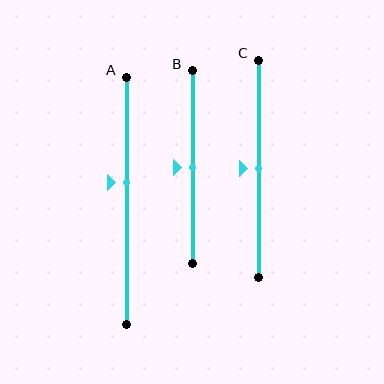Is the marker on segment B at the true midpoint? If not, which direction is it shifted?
Yes, the marker on segment B is at the true midpoint.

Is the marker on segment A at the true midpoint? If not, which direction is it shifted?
No, the marker on segment A is shifted upward by about 7% of the segment length.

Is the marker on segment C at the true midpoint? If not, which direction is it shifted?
Yes, the marker on segment C is at the true midpoint.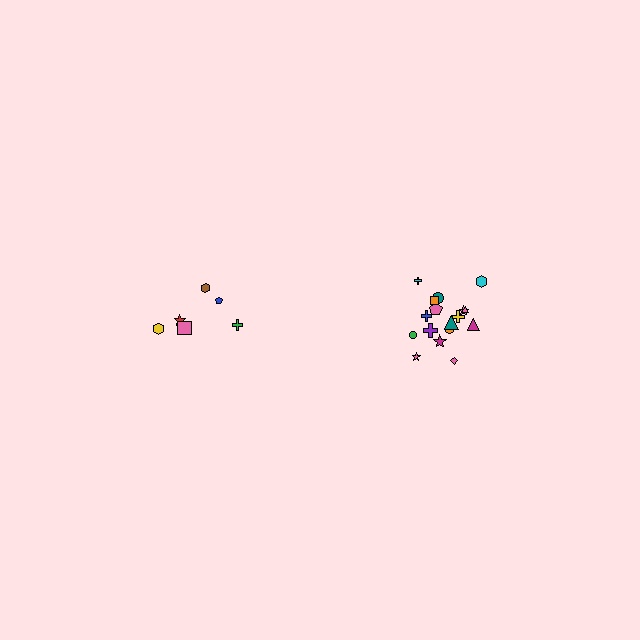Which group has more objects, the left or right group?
The right group.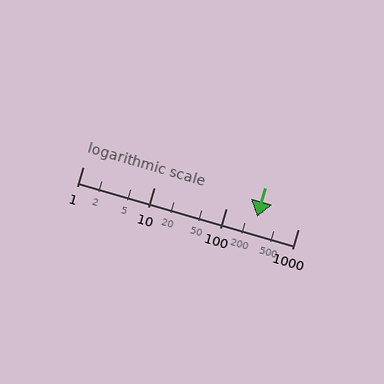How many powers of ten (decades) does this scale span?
The scale spans 3 decades, from 1 to 1000.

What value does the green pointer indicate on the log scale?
The pointer indicates approximately 270.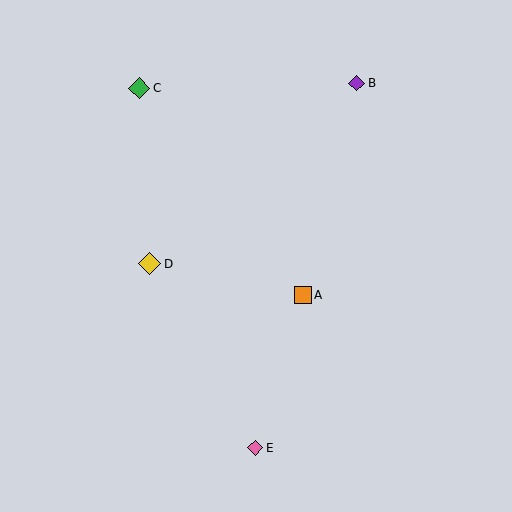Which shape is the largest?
The yellow diamond (labeled D) is the largest.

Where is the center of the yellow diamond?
The center of the yellow diamond is at (150, 264).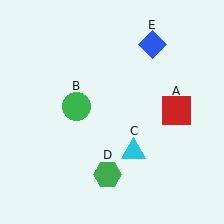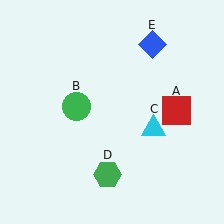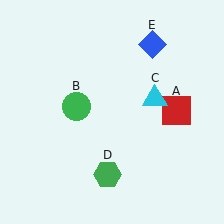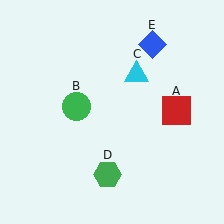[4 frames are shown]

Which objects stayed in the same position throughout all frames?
Red square (object A) and green circle (object B) and green hexagon (object D) and blue diamond (object E) remained stationary.